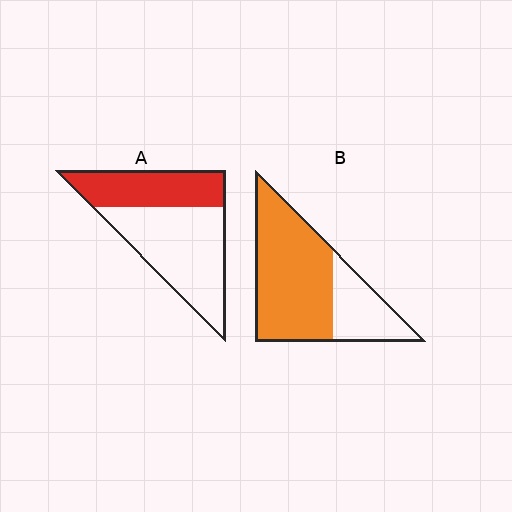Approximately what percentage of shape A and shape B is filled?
A is approximately 40% and B is approximately 70%.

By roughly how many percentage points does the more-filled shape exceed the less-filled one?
By roughly 30 percentage points (B over A).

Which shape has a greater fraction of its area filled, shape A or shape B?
Shape B.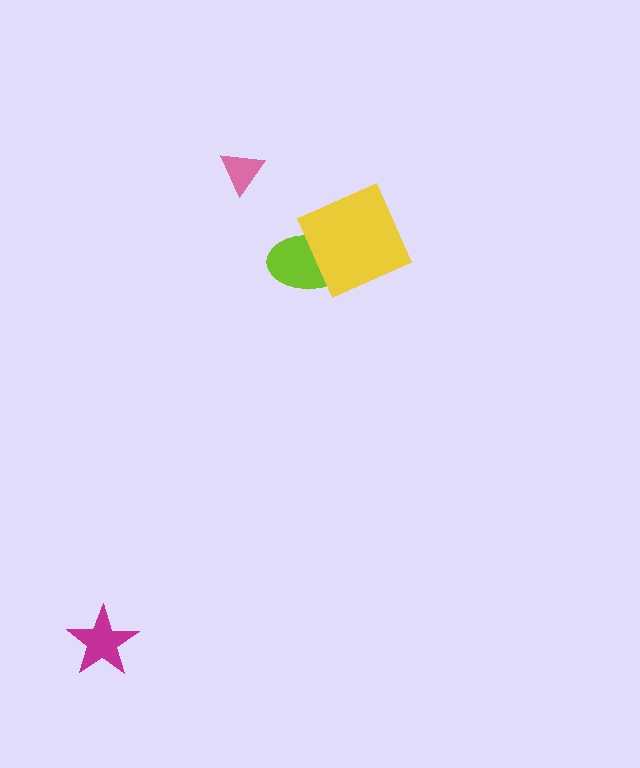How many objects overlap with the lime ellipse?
1 object overlaps with the lime ellipse.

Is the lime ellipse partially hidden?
Yes, it is partially covered by another shape.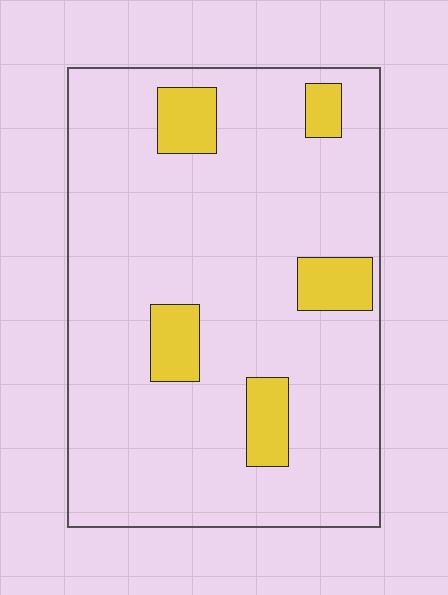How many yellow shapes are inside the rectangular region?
5.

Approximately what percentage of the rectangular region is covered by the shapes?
Approximately 10%.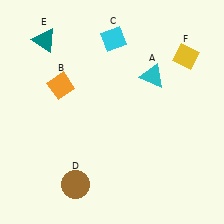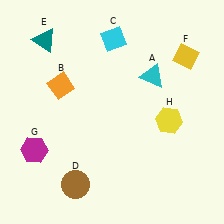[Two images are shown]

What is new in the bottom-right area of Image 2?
A yellow hexagon (H) was added in the bottom-right area of Image 2.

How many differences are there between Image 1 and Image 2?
There are 2 differences between the two images.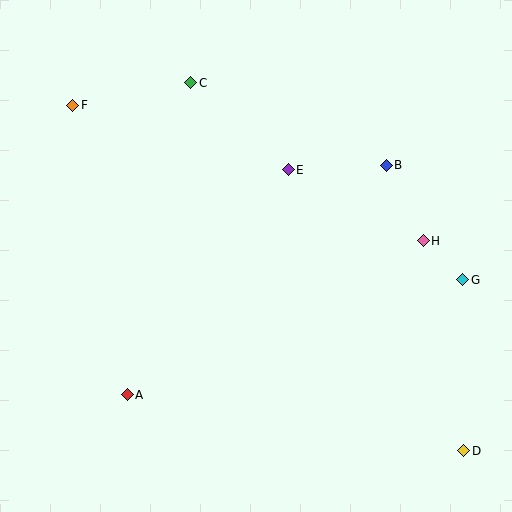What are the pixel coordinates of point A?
Point A is at (127, 395).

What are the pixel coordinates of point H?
Point H is at (423, 241).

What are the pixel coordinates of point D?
Point D is at (464, 451).